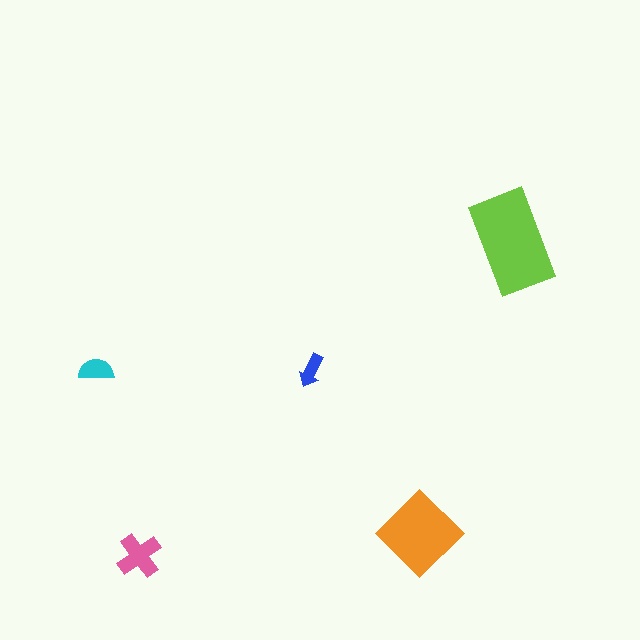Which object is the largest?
The lime rectangle.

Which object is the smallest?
The blue arrow.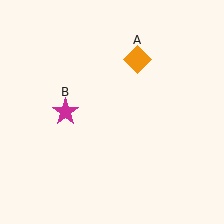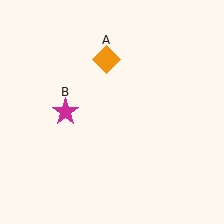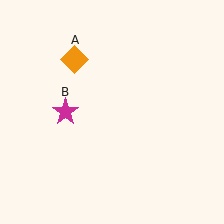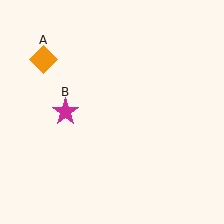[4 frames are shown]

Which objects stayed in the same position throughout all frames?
Magenta star (object B) remained stationary.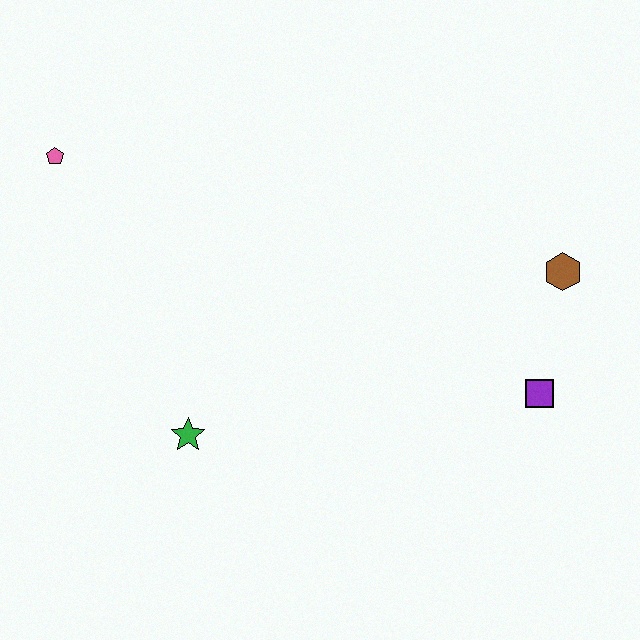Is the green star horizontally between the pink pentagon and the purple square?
Yes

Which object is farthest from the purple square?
The pink pentagon is farthest from the purple square.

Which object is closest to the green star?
The pink pentagon is closest to the green star.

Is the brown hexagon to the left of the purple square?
No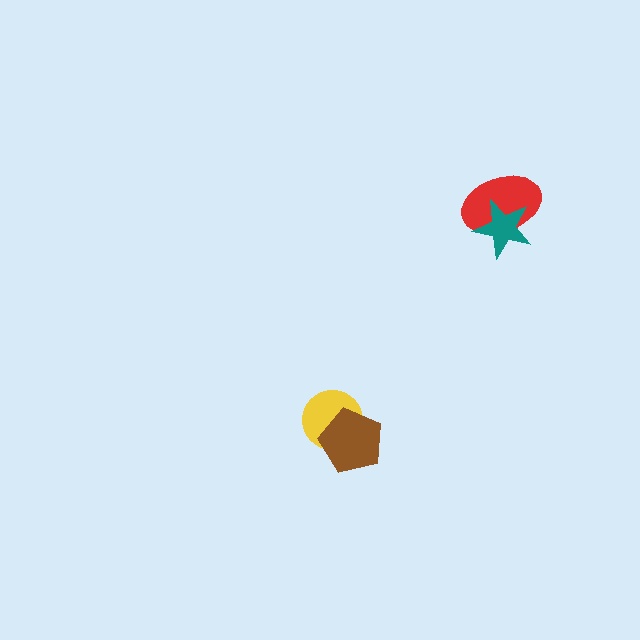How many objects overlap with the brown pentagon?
1 object overlaps with the brown pentagon.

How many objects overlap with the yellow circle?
1 object overlaps with the yellow circle.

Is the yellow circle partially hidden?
Yes, it is partially covered by another shape.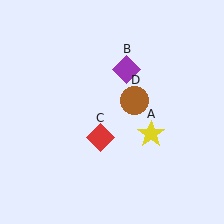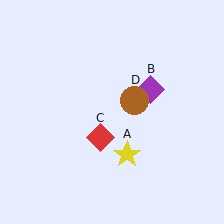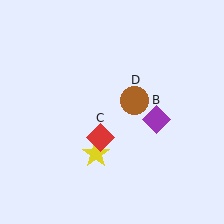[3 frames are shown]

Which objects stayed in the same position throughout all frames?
Red diamond (object C) and brown circle (object D) remained stationary.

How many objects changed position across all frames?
2 objects changed position: yellow star (object A), purple diamond (object B).